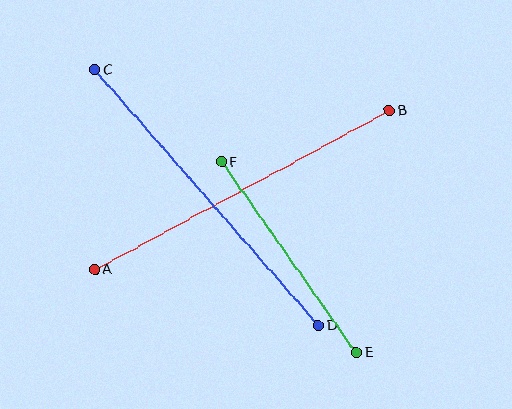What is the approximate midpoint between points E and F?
The midpoint is at approximately (289, 257) pixels.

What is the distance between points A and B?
The distance is approximately 335 pixels.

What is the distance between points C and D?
The distance is approximately 340 pixels.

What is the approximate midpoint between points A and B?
The midpoint is at approximately (242, 190) pixels.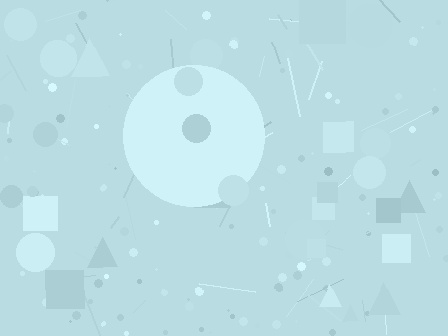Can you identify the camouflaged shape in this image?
The camouflaged shape is a circle.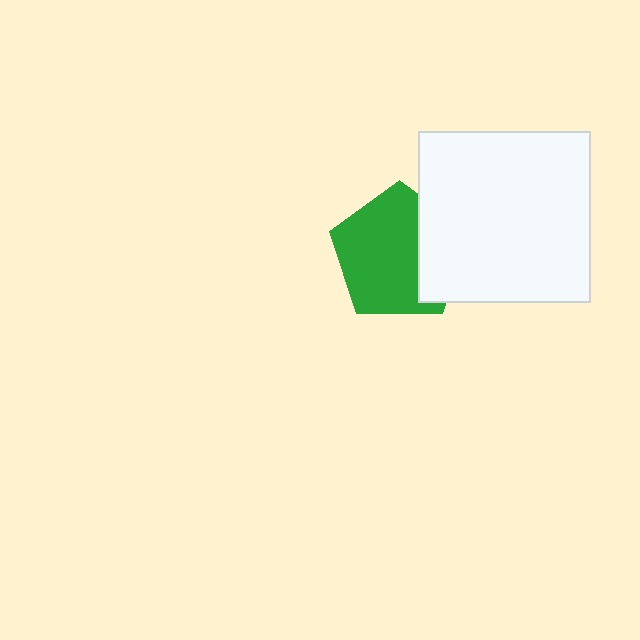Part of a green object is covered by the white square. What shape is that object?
It is a pentagon.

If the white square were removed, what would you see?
You would see the complete green pentagon.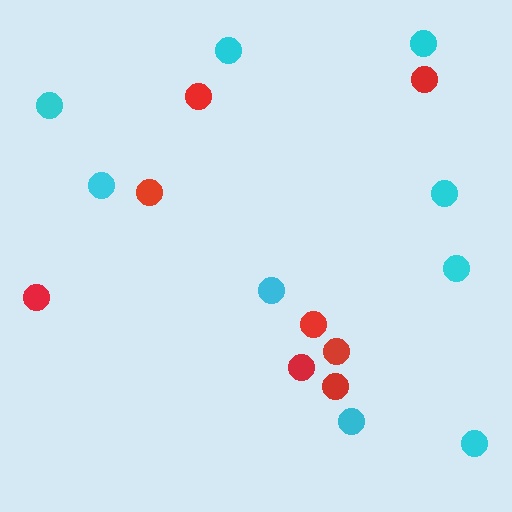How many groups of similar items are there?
There are 2 groups: one group of red circles (8) and one group of cyan circles (9).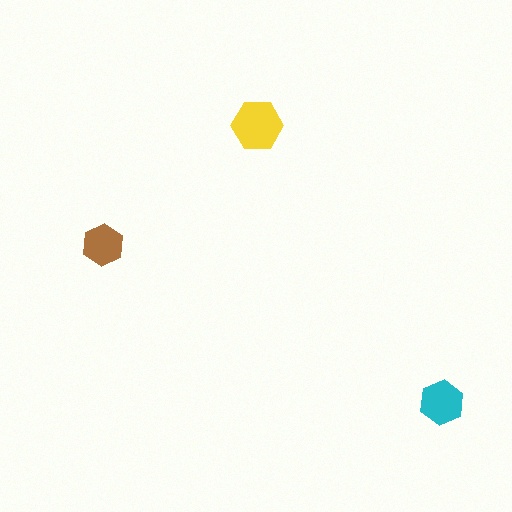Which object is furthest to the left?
The brown hexagon is leftmost.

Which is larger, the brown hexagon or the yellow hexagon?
The yellow one.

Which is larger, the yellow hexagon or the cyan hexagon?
The yellow one.